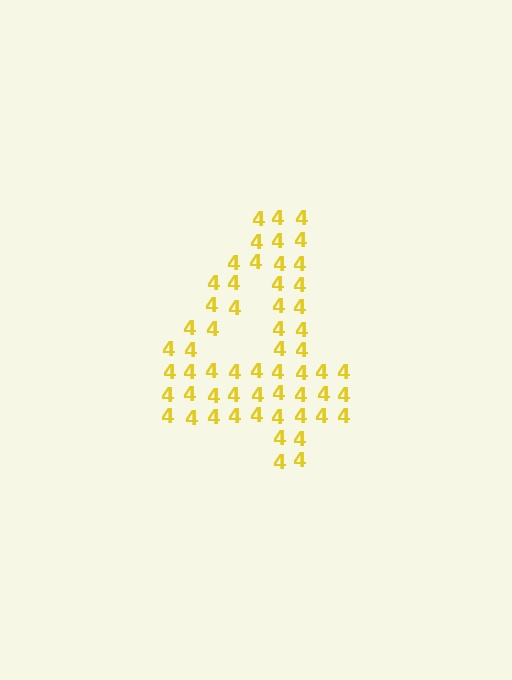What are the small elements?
The small elements are digit 4's.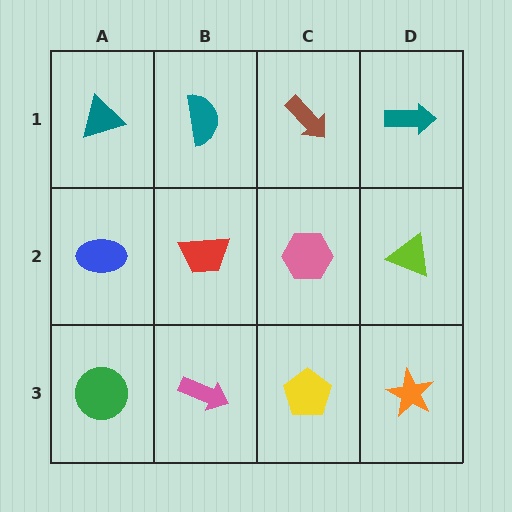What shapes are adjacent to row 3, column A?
A blue ellipse (row 2, column A), a pink arrow (row 3, column B).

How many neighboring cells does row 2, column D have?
3.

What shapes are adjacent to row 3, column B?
A red trapezoid (row 2, column B), a green circle (row 3, column A), a yellow pentagon (row 3, column C).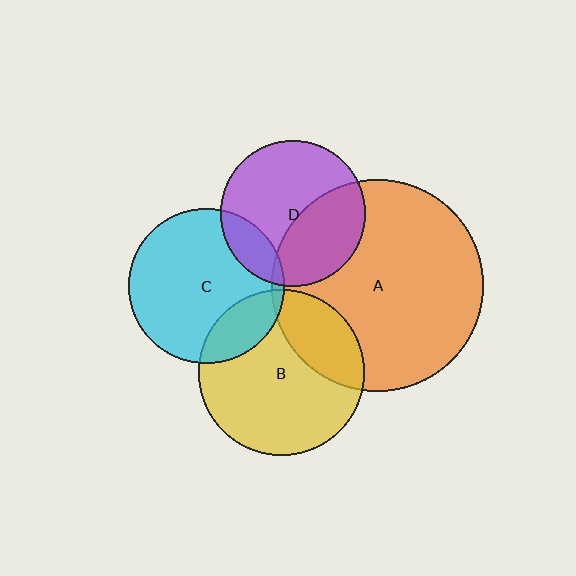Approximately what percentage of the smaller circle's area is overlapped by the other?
Approximately 15%.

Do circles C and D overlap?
Yes.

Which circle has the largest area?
Circle A (orange).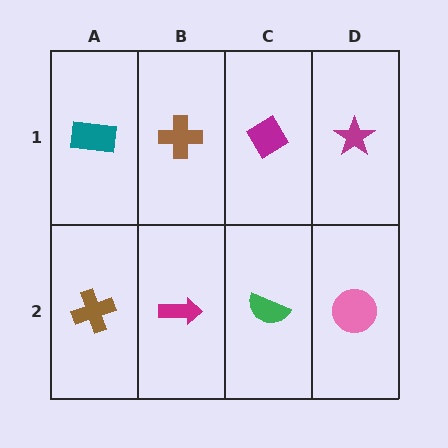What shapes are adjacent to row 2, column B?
A brown cross (row 1, column B), a brown cross (row 2, column A), a green semicircle (row 2, column C).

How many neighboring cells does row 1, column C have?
3.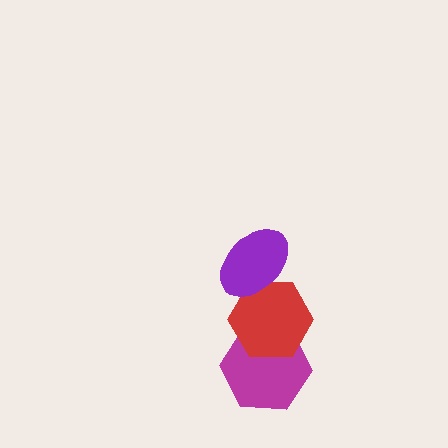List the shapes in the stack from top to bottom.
From top to bottom: the purple ellipse, the red hexagon, the magenta hexagon.